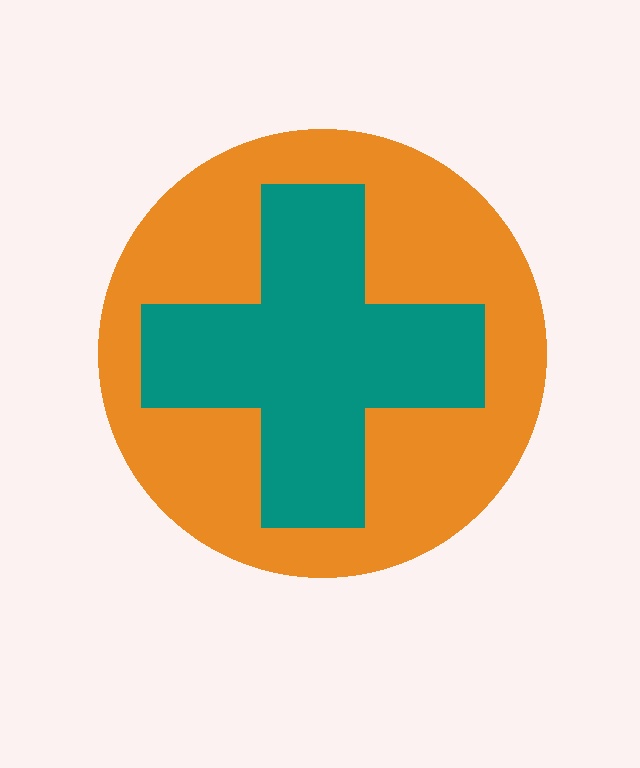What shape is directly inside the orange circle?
The teal cross.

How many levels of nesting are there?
2.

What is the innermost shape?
The teal cross.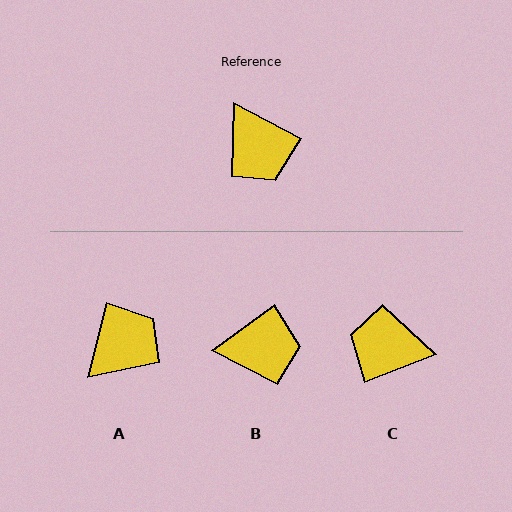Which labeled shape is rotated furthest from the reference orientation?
C, about 131 degrees away.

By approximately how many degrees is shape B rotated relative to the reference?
Approximately 64 degrees counter-clockwise.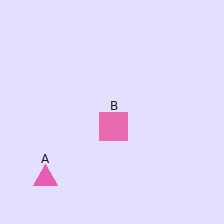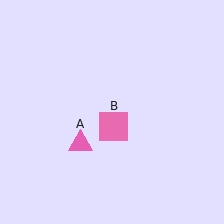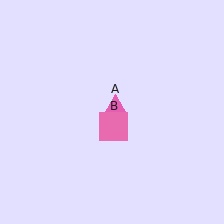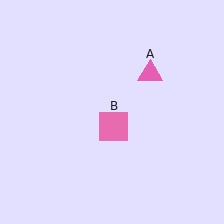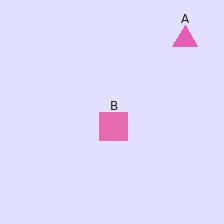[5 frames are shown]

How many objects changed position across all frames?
1 object changed position: pink triangle (object A).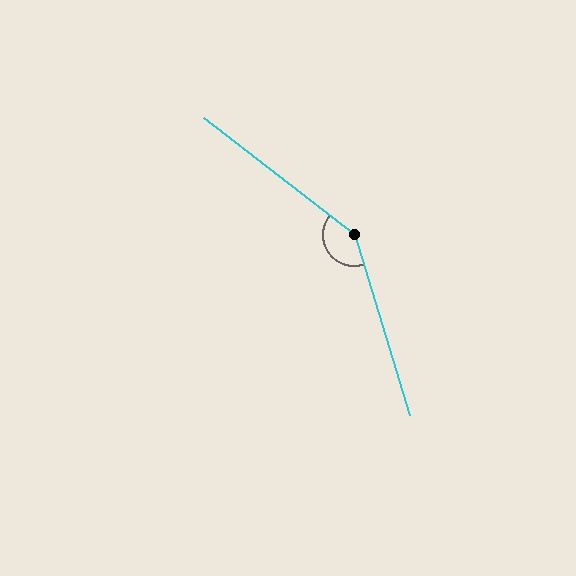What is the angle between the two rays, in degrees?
Approximately 145 degrees.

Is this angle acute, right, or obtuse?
It is obtuse.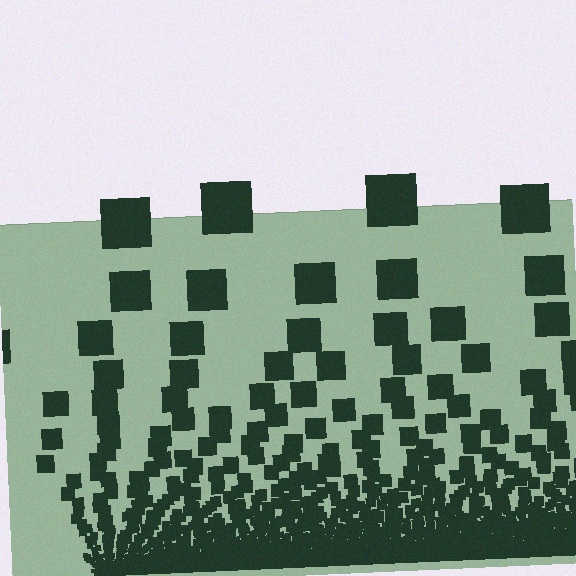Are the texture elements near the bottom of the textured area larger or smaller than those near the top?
Smaller. The gradient is inverted — elements near the bottom are smaller and denser.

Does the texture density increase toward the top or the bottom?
Density increases toward the bottom.